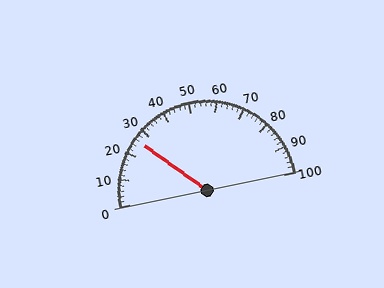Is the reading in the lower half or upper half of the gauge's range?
The reading is in the lower half of the range (0 to 100).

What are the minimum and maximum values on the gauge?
The gauge ranges from 0 to 100.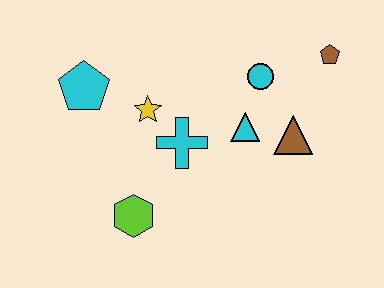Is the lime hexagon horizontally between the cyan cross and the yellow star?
No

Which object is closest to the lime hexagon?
The cyan cross is closest to the lime hexagon.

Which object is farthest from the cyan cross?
The brown pentagon is farthest from the cyan cross.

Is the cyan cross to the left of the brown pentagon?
Yes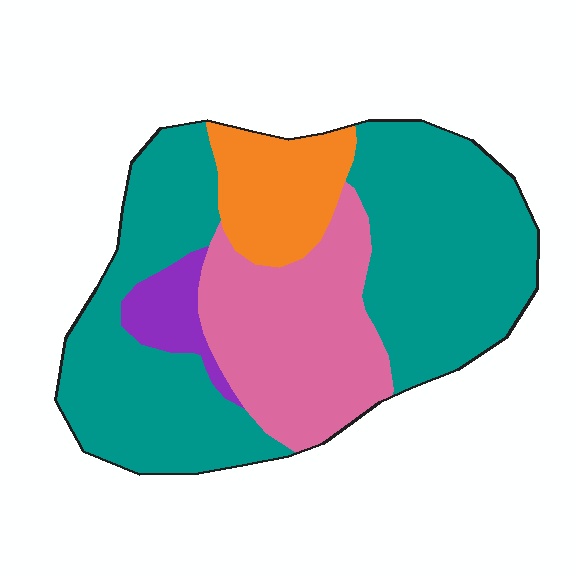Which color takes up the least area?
Purple, at roughly 5%.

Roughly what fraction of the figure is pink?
Pink takes up about one quarter (1/4) of the figure.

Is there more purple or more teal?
Teal.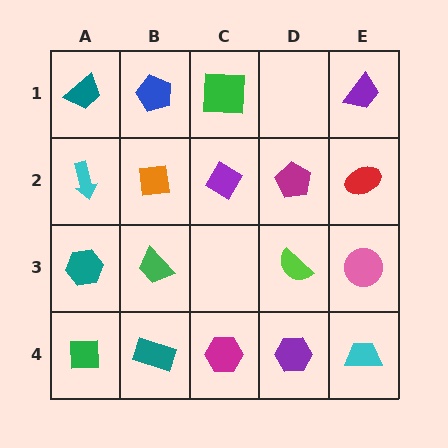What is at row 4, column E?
A cyan trapezoid.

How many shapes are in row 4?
5 shapes.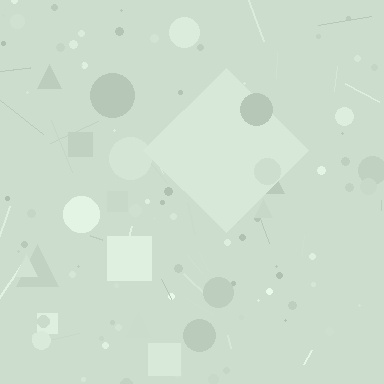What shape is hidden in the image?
A diamond is hidden in the image.